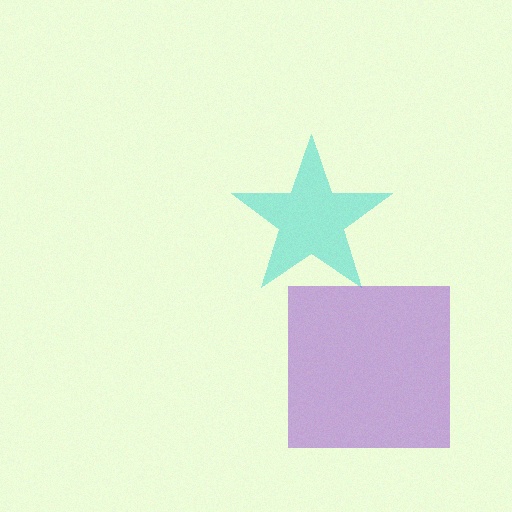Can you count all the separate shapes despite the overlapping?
Yes, there are 2 separate shapes.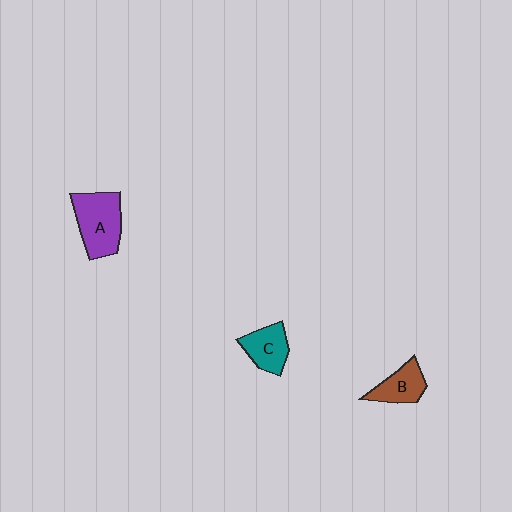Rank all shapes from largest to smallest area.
From largest to smallest: A (purple), C (teal), B (brown).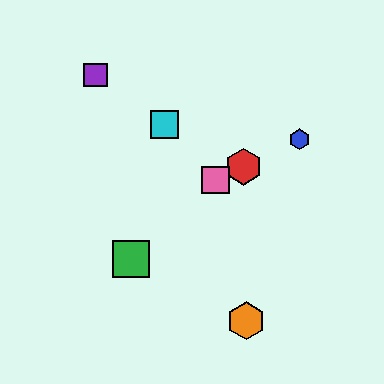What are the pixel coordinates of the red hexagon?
The red hexagon is at (243, 167).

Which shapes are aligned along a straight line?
The red hexagon, the blue hexagon, the yellow square, the pink square are aligned along a straight line.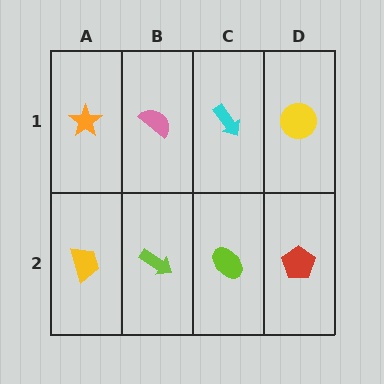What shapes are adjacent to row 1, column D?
A red pentagon (row 2, column D), a cyan arrow (row 1, column C).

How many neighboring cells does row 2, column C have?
3.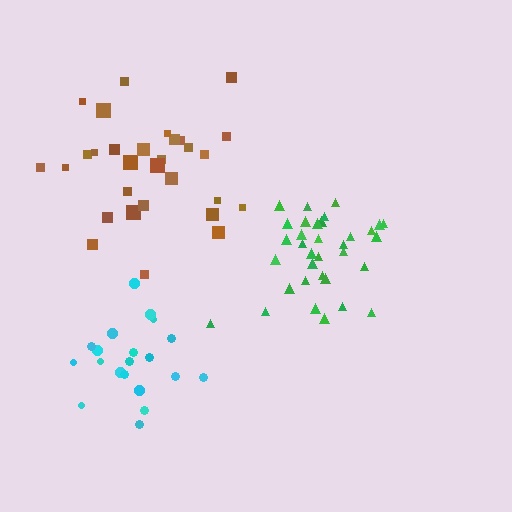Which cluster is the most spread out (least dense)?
Brown.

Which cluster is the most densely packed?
Green.